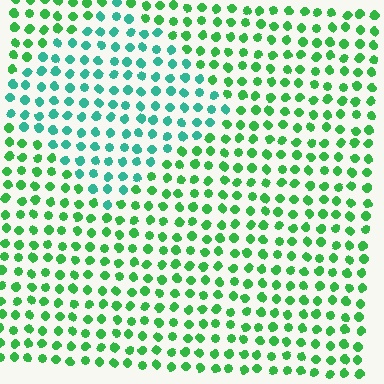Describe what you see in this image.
The image is filled with small green elements in a uniform arrangement. A diamond-shaped region is visible where the elements are tinted to a slightly different hue, forming a subtle color boundary.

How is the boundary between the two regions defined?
The boundary is defined purely by a slight shift in hue (about 37 degrees). Spacing, size, and orientation are identical on both sides.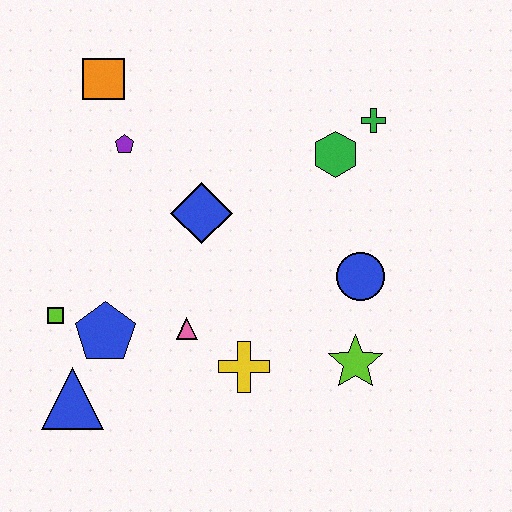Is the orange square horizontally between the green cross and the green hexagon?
No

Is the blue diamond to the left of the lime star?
Yes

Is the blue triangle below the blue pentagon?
Yes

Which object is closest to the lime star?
The blue circle is closest to the lime star.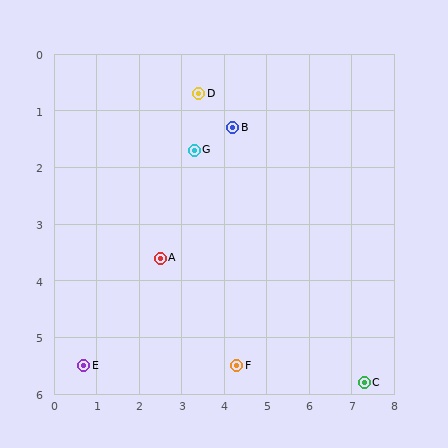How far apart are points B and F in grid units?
Points B and F are about 4.2 grid units apart.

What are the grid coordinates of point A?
Point A is at approximately (2.5, 3.6).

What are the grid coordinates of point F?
Point F is at approximately (4.3, 5.5).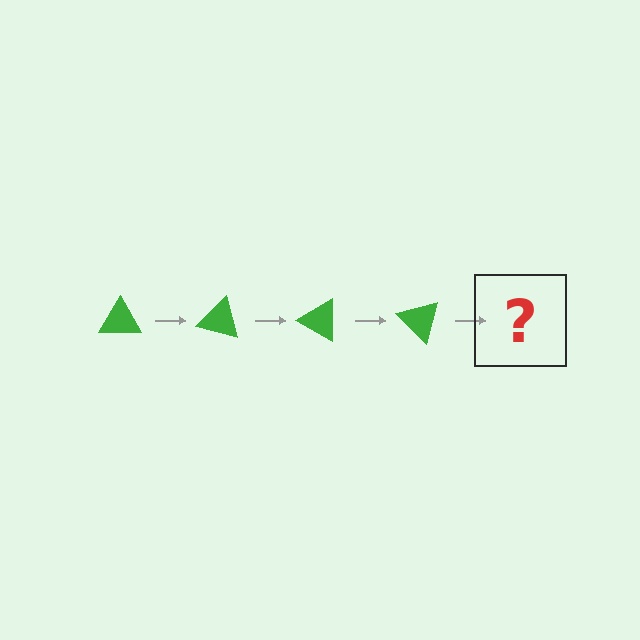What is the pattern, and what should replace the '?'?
The pattern is that the triangle rotates 15 degrees each step. The '?' should be a green triangle rotated 60 degrees.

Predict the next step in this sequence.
The next step is a green triangle rotated 60 degrees.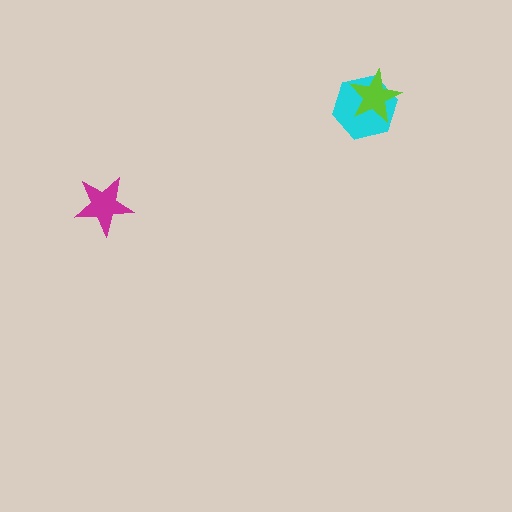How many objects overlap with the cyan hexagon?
1 object overlaps with the cyan hexagon.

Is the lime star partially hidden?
No, no other shape covers it.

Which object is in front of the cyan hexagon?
The lime star is in front of the cyan hexagon.